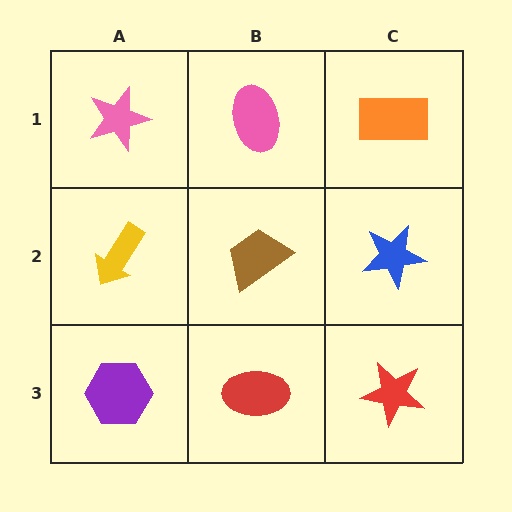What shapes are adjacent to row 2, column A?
A pink star (row 1, column A), a purple hexagon (row 3, column A), a brown trapezoid (row 2, column B).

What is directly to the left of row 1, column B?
A pink star.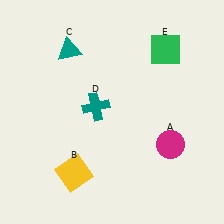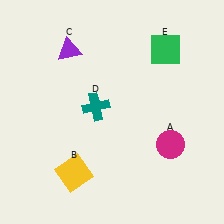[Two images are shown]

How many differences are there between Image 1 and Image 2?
There is 1 difference between the two images.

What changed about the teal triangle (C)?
In Image 1, C is teal. In Image 2, it changed to purple.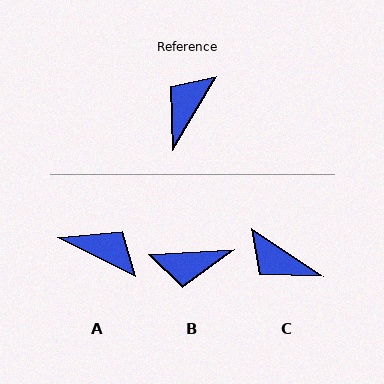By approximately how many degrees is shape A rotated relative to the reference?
Approximately 87 degrees clockwise.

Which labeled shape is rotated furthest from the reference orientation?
B, about 124 degrees away.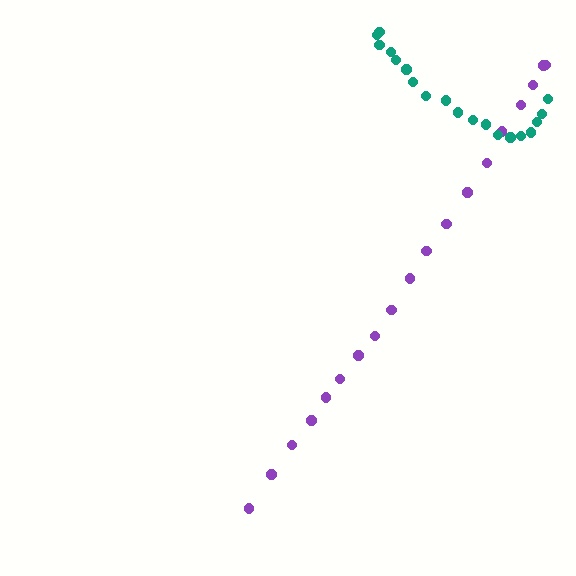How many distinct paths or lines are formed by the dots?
There are 2 distinct paths.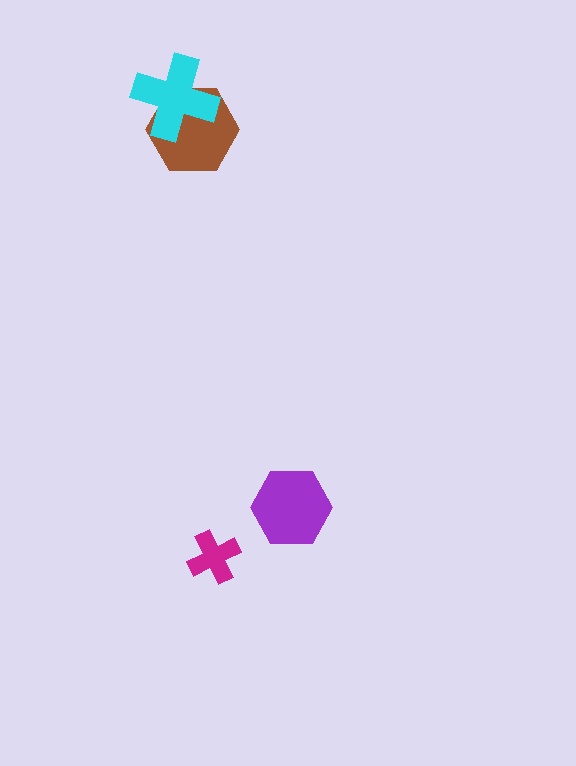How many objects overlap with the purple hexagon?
0 objects overlap with the purple hexagon.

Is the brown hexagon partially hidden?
Yes, it is partially covered by another shape.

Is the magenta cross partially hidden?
No, no other shape covers it.